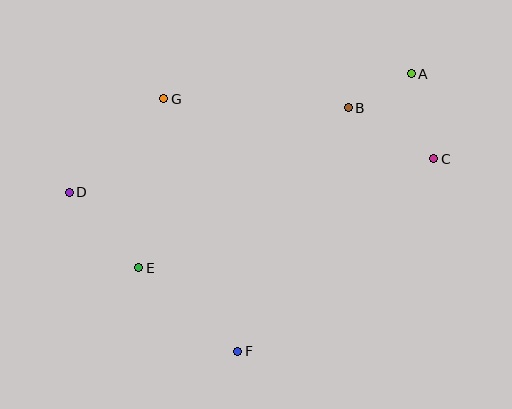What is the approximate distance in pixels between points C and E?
The distance between C and E is approximately 315 pixels.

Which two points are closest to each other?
Points A and B are closest to each other.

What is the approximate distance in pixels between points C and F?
The distance between C and F is approximately 275 pixels.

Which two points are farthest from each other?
Points C and D are farthest from each other.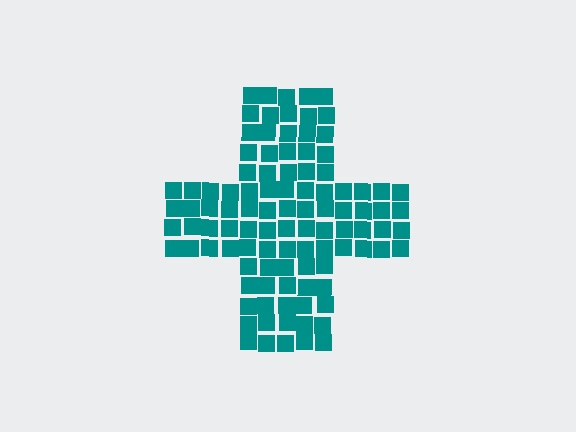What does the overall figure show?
The overall figure shows a cross.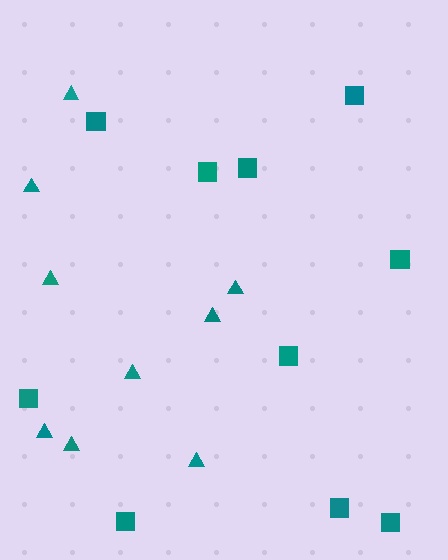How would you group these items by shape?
There are 2 groups: one group of triangles (9) and one group of squares (10).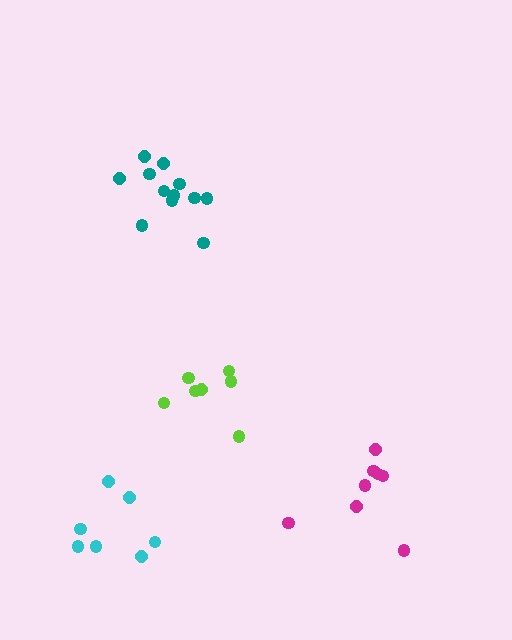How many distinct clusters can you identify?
There are 4 distinct clusters.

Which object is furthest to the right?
The magenta cluster is rightmost.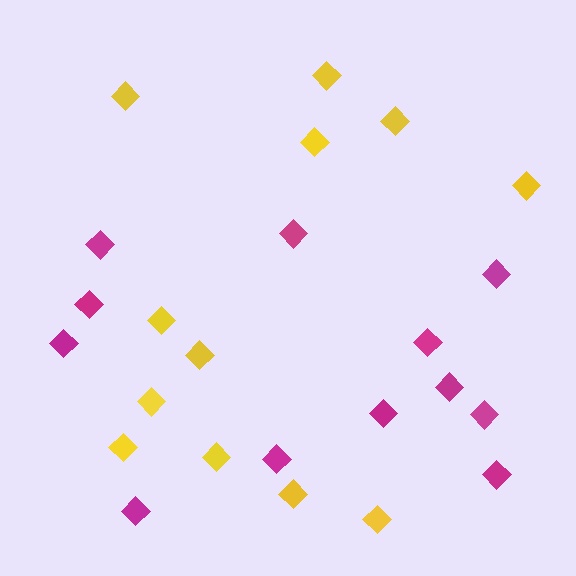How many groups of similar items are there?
There are 2 groups: one group of yellow diamonds (12) and one group of magenta diamonds (12).